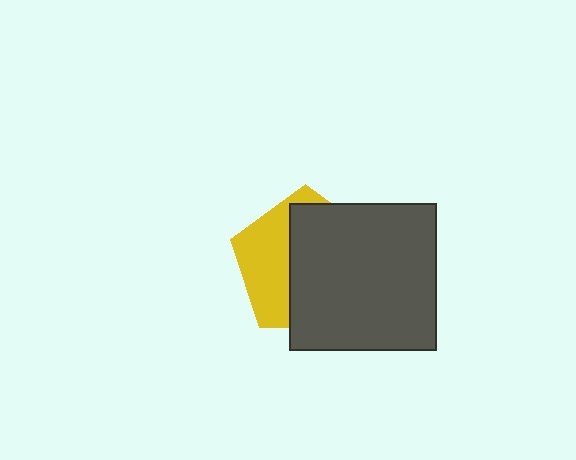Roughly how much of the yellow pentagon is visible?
A small part of it is visible (roughly 38%).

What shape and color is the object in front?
The object in front is a dark gray square.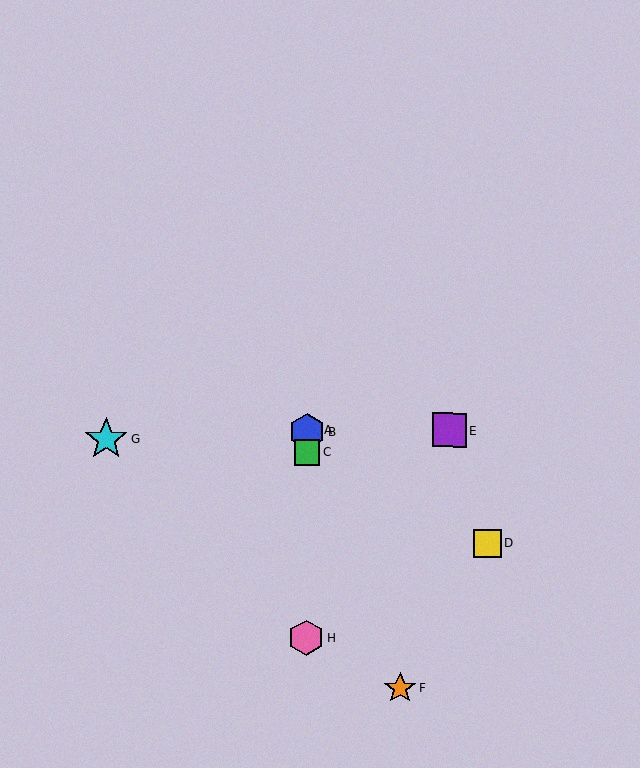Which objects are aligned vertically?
Objects A, B, C, H are aligned vertically.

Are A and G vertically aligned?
No, A is at x≈307 and G is at x≈106.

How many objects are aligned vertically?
4 objects (A, B, C, H) are aligned vertically.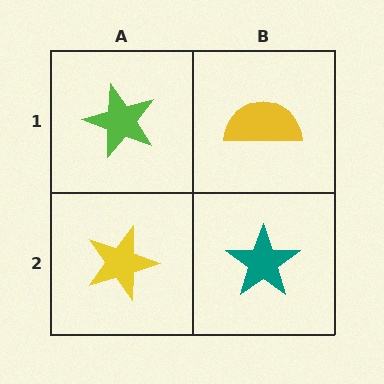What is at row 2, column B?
A teal star.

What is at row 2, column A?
A yellow star.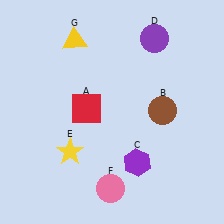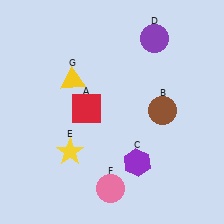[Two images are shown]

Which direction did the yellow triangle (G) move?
The yellow triangle (G) moved down.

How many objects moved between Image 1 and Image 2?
1 object moved between the two images.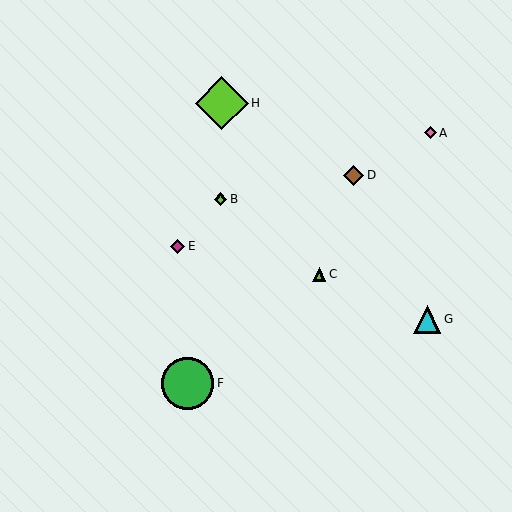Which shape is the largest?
The lime diamond (labeled H) is the largest.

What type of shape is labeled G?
Shape G is a cyan triangle.